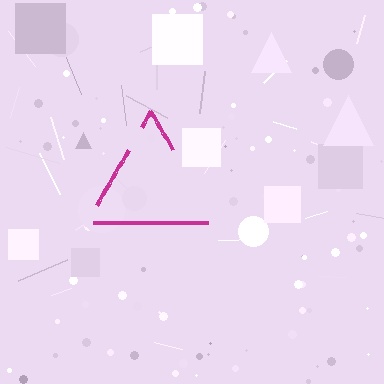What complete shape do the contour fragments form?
The contour fragments form a triangle.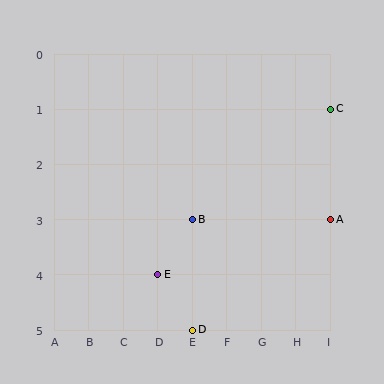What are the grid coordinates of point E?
Point E is at grid coordinates (D, 4).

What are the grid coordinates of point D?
Point D is at grid coordinates (E, 5).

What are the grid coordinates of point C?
Point C is at grid coordinates (I, 1).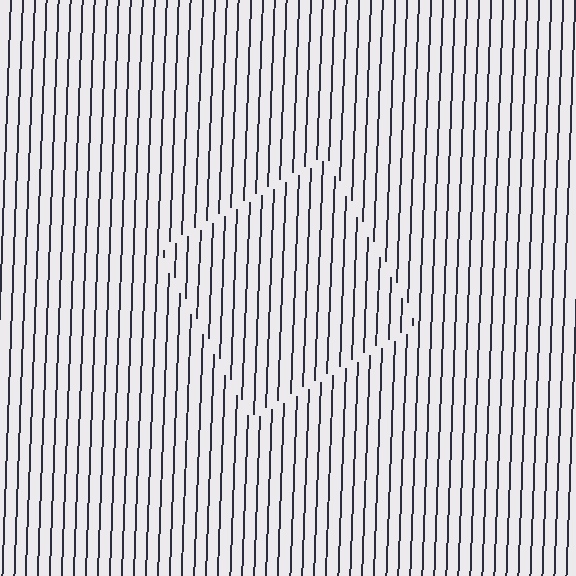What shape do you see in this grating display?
An illusory square. The interior of the shape contains the same grating, shifted by half a period — the contour is defined by the phase discontinuity where line-ends from the inner and outer gratings abut.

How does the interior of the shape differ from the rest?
The interior of the shape contains the same grating, shifted by half a period — the contour is defined by the phase discontinuity where line-ends from the inner and outer gratings abut.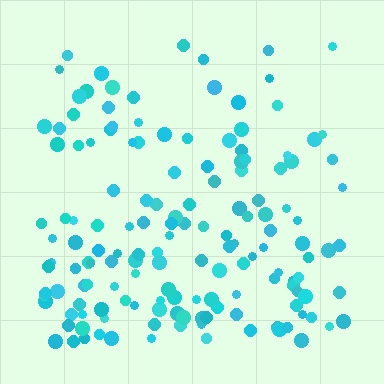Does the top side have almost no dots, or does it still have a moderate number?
Still a moderate number, just noticeably fewer than the bottom.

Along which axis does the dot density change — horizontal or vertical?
Vertical.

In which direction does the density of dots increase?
From top to bottom, with the bottom side densest.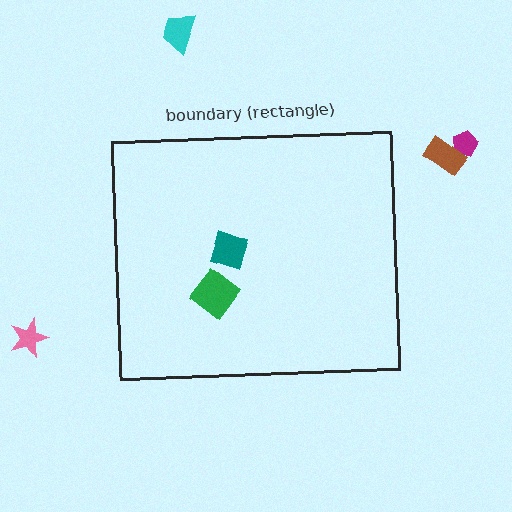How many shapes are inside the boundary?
2 inside, 4 outside.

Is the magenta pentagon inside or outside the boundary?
Outside.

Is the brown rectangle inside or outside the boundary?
Outside.